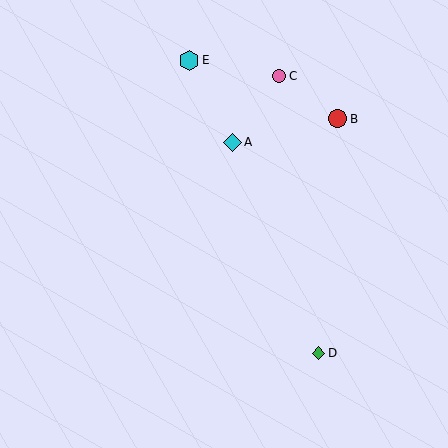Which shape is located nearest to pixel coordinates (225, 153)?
The cyan diamond (labeled A) at (232, 142) is nearest to that location.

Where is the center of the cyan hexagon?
The center of the cyan hexagon is at (189, 60).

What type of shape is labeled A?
Shape A is a cyan diamond.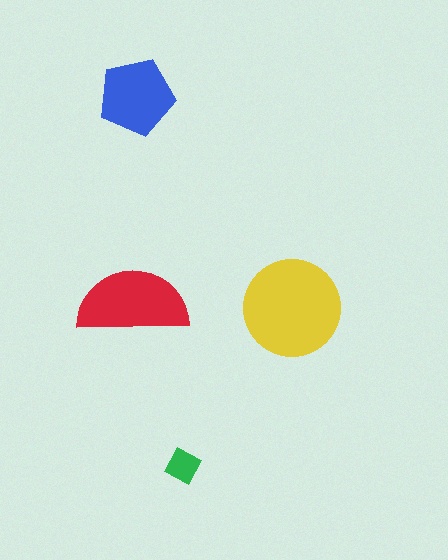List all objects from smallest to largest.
The green square, the blue pentagon, the red semicircle, the yellow circle.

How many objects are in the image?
There are 4 objects in the image.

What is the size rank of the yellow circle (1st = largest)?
1st.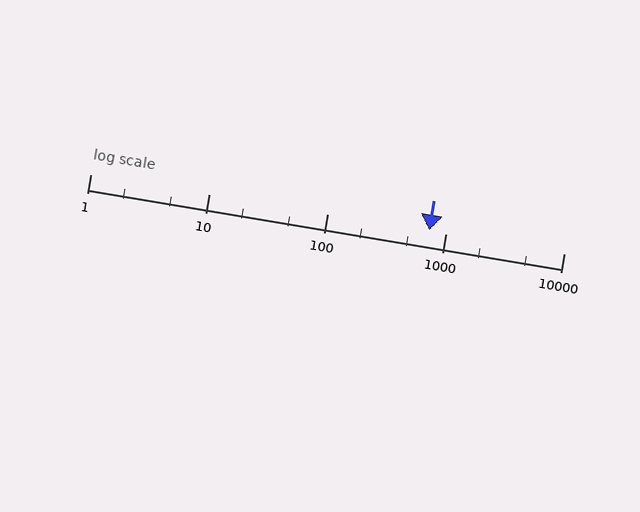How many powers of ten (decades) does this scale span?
The scale spans 4 decades, from 1 to 10000.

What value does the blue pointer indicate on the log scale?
The pointer indicates approximately 730.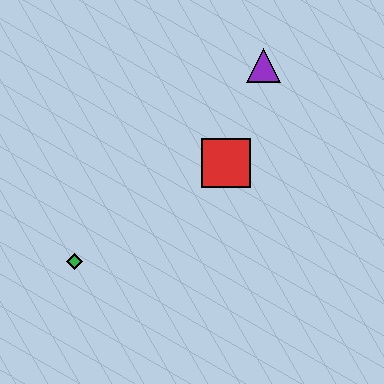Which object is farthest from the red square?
The green diamond is farthest from the red square.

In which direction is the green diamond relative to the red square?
The green diamond is to the left of the red square.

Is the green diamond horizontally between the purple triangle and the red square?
No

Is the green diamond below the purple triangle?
Yes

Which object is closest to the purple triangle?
The red square is closest to the purple triangle.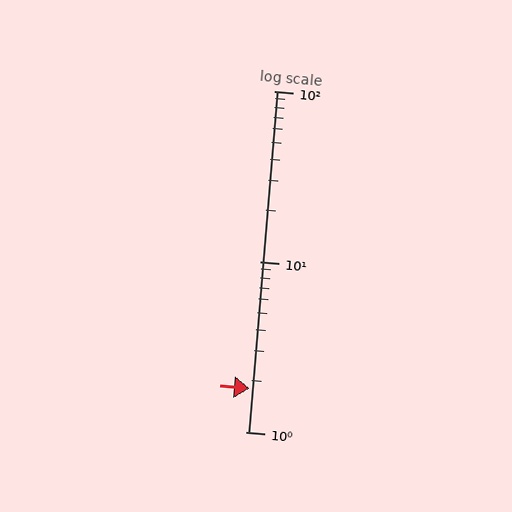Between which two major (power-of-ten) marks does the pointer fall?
The pointer is between 1 and 10.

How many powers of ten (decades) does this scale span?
The scale spans 2 decades, from 1 to 100.